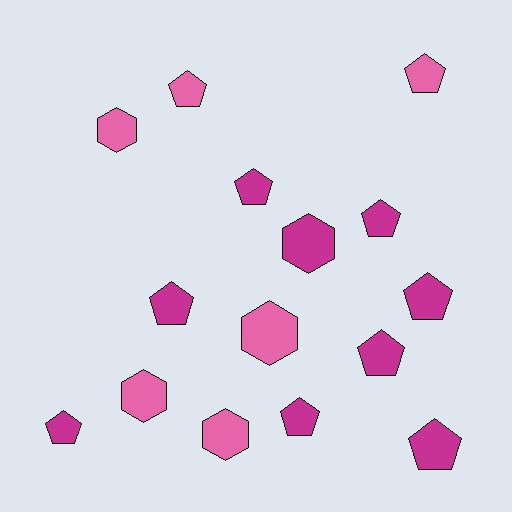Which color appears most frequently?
Magenta, with 9 objects.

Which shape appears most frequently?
Pentagon, with 10 objects.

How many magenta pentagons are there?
There are 8 magenta pentagons.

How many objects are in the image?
There are 15 objects.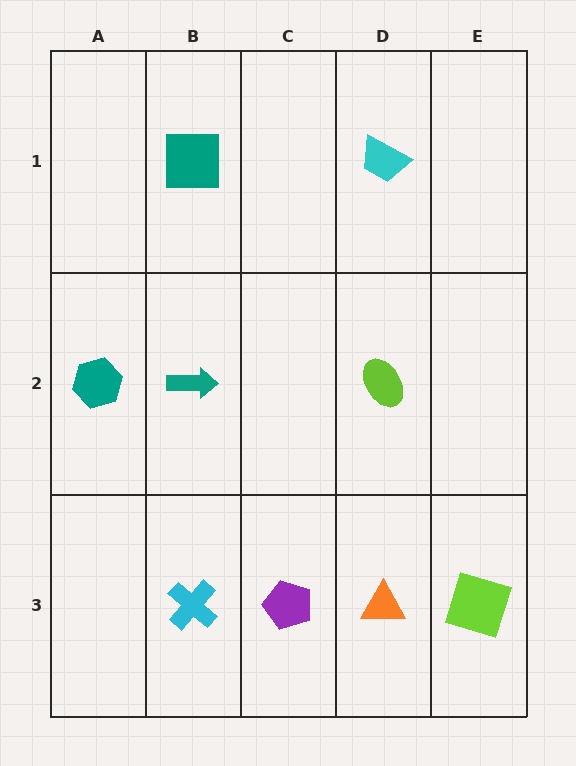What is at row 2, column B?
A teal arrow.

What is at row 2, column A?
A teal hexagon.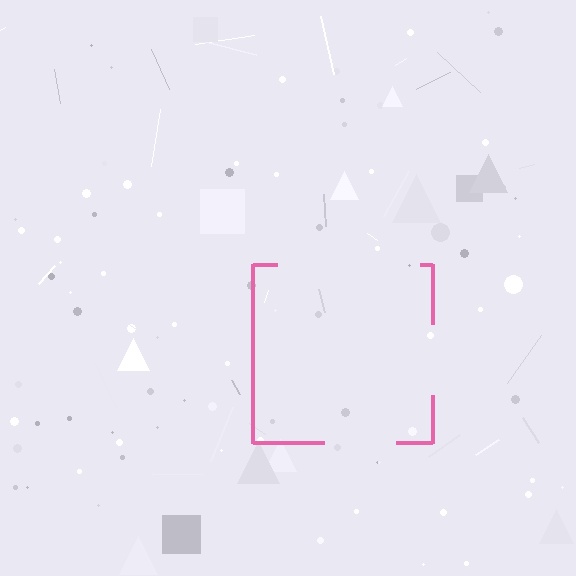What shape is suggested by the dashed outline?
The dashed outline suggests a square.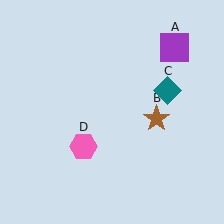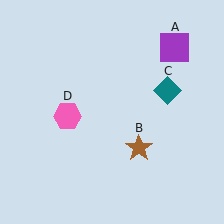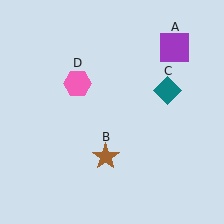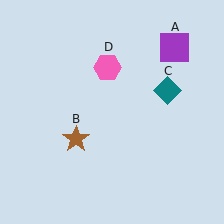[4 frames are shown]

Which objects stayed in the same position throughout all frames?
Purple square (object A) and teal diamond (object C) remained stationary.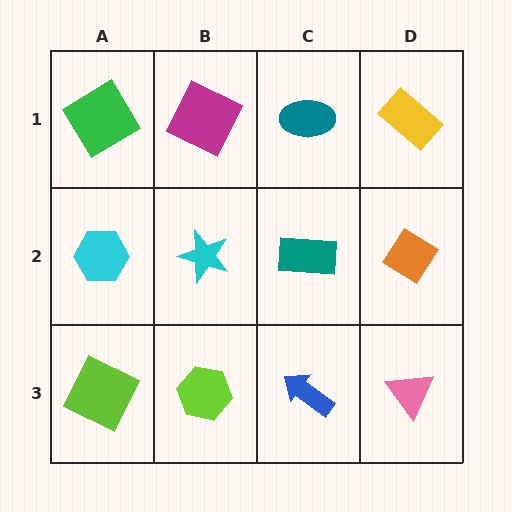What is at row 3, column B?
A lime hexagon.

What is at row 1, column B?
A magenta square.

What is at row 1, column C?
A teal ellipse.